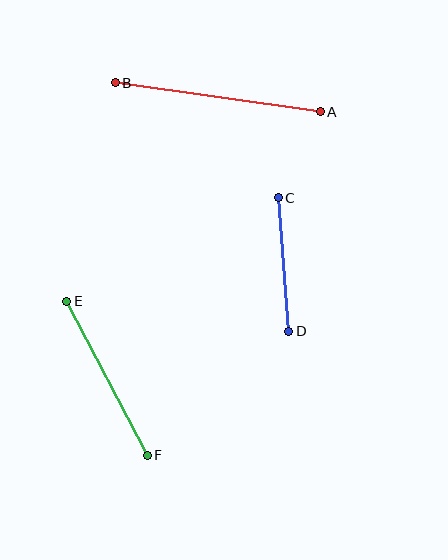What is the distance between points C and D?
The distance is approximately 134 pixels.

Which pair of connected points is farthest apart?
Points A and B are farthest apart.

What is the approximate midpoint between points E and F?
The midpoint is at approximately (107, 378) pixels.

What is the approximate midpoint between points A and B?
The midpoint is at approximately (218, 97) pixels.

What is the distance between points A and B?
The distance is approximately 207 pixels.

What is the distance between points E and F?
The distance is approximately 174 pixels.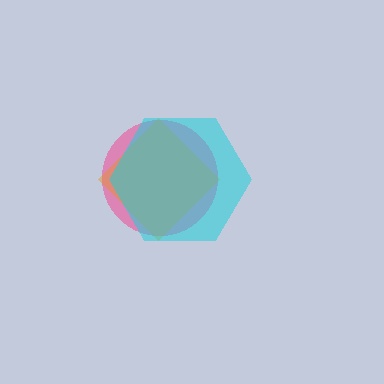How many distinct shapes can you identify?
There are 3 distinct shapes: a pink circle, an orange diamond, a cyan hexagon.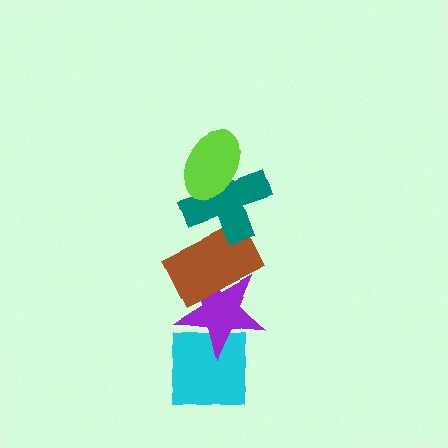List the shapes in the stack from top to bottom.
From top to bottom: the lime ellipse, the teal cross, the brown rectangle, the purple star, the cyan square.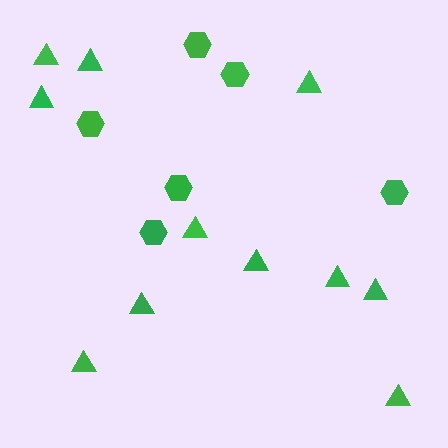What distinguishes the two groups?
There are 2 groups: one group of triangles (11) and one group of hexagons (6).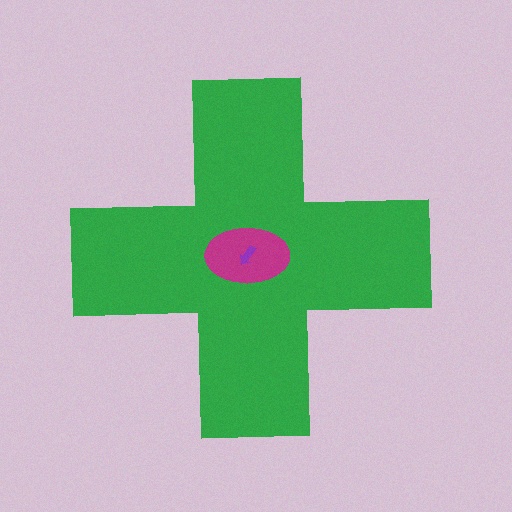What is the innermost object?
The purple arrow.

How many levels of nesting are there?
3.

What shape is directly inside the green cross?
The magenta ellipse.